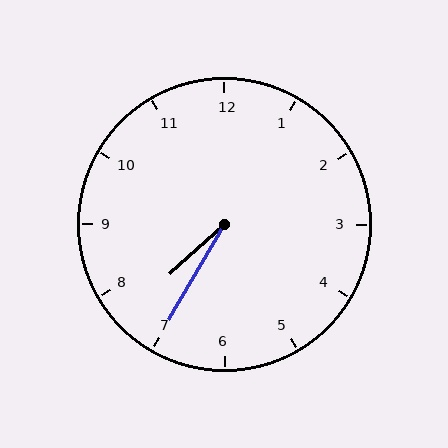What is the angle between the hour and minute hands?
Approximately 18 degrees.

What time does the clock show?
7:35.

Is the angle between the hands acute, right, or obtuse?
It is acute.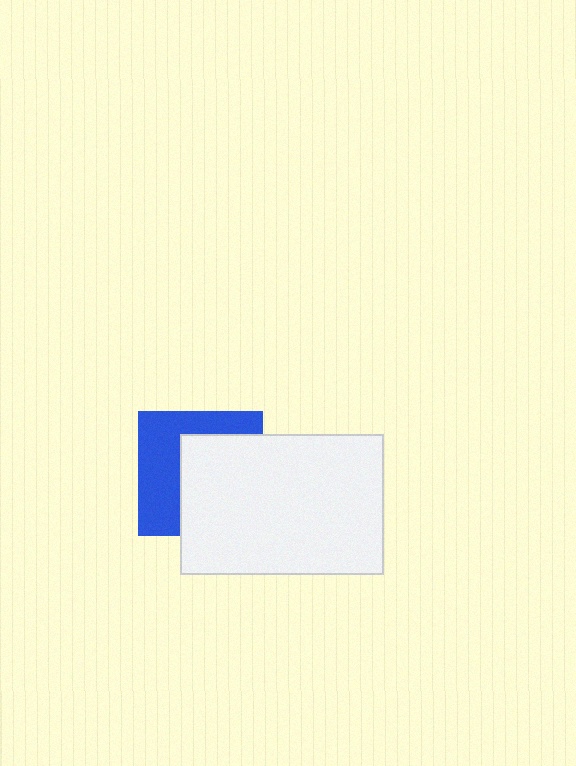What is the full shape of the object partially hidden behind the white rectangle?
The partially hidden object is a blue square.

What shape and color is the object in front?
The object in front is a white rectangle.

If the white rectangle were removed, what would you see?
You would see the complete blue square.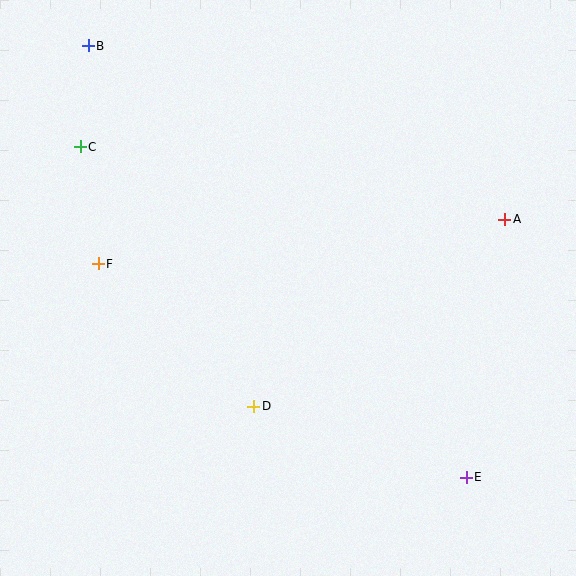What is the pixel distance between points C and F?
The distance between C and F is 118 pixels.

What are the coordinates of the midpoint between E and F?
The midpoint between E and F is at (282, 371).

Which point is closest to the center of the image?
Point D at (254, 406) is closest to the center.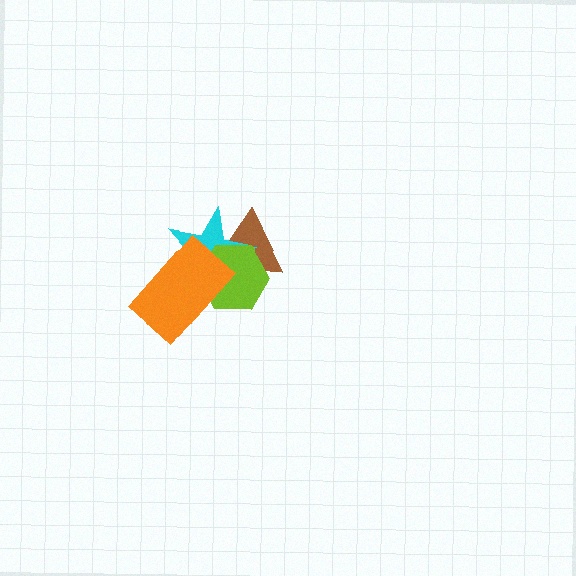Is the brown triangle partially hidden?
Yes, it is partially covered by another shape.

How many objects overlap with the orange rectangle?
3 objects overlap with the orange rectangle.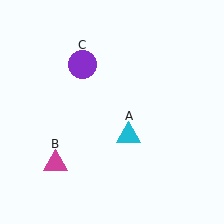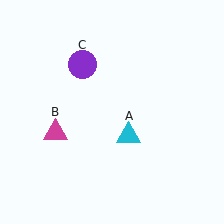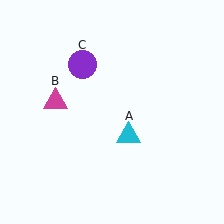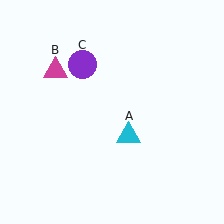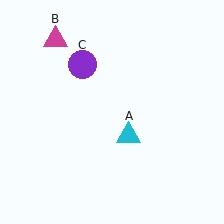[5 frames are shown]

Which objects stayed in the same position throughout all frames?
Cyan triangle (object A) and purple circle (object C) remained stationary.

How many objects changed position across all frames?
1 object changed position: magenta triangle (object B).